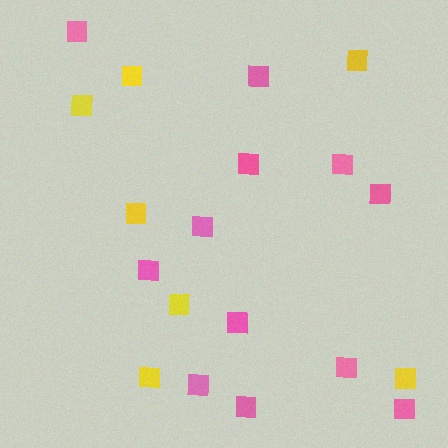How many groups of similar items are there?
There are 2 groups: one group of yellow squares (7) and one group of pink squares (12).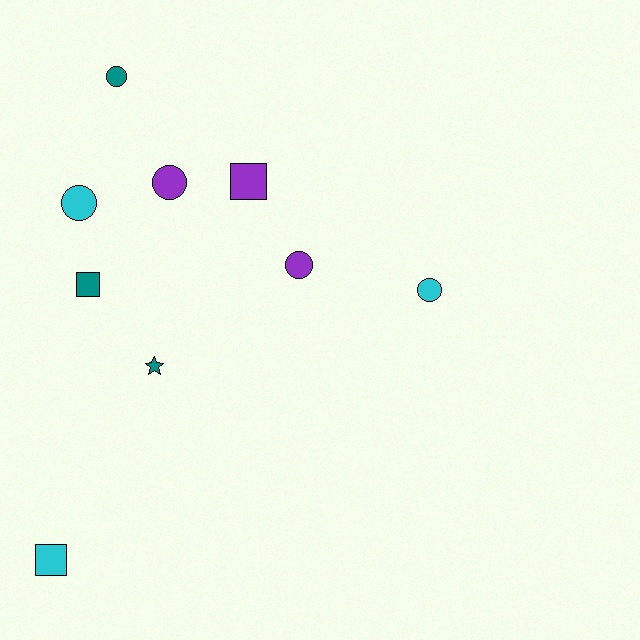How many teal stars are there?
There is 1 teal star.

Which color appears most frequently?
Teal, with 3 objects.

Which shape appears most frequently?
Circle, with 5 objects.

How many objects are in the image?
There are 9 objects.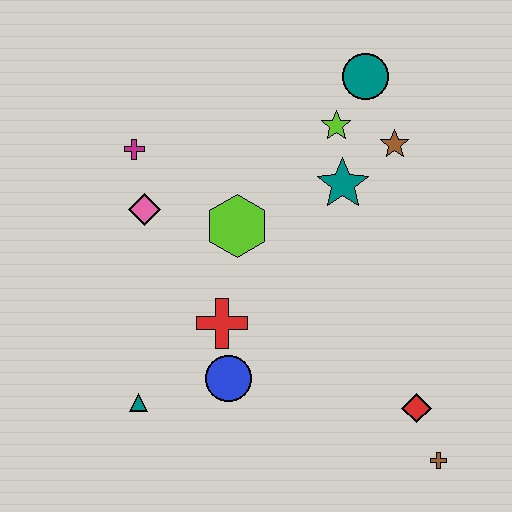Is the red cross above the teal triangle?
Yes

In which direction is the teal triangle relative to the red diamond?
The teal triangle is to the left of the red diamond.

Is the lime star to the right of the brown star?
No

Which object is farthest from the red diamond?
The magenta cross is farthest from the red diamond.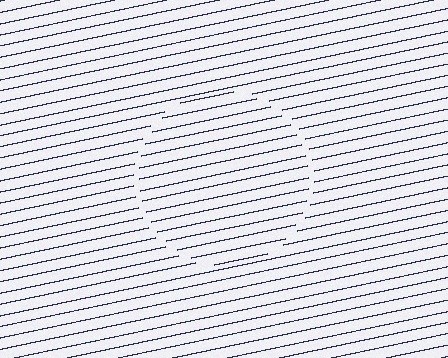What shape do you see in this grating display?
An illusory circle. The interior of the shape contains the same grating, shifted by half a period — the contour is defined by the phase discontinuity where line-ends from the inner and outer gratings abut.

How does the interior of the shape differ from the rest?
The interior of the shape contains the same grating, shifted by half a period — the contour is defined by the phase discontinuity where line-ends from the inner and outer gratings abut.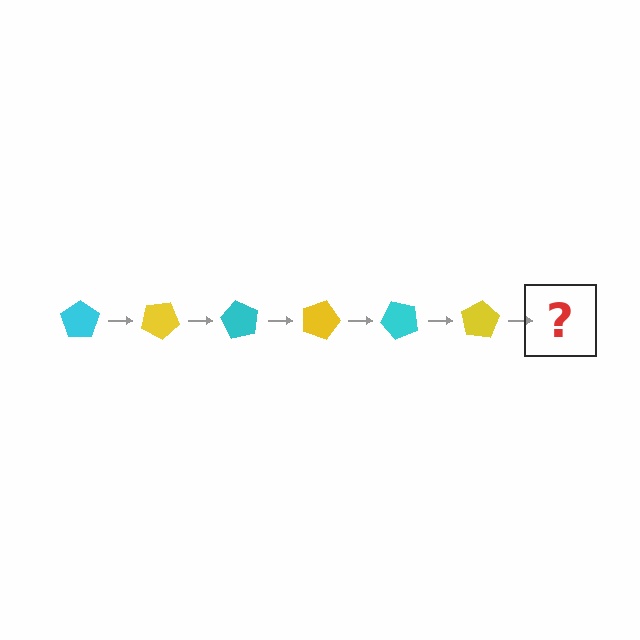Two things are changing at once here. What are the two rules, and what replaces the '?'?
The two rules are that it rotates 30 degrees each step and the color cycles through cyan and yellow. The '?' should be a cyan pentagon, rotated 180 degrees from the start.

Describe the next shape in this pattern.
It should be a cyan pentagon, rotated 180 degrees from the start.